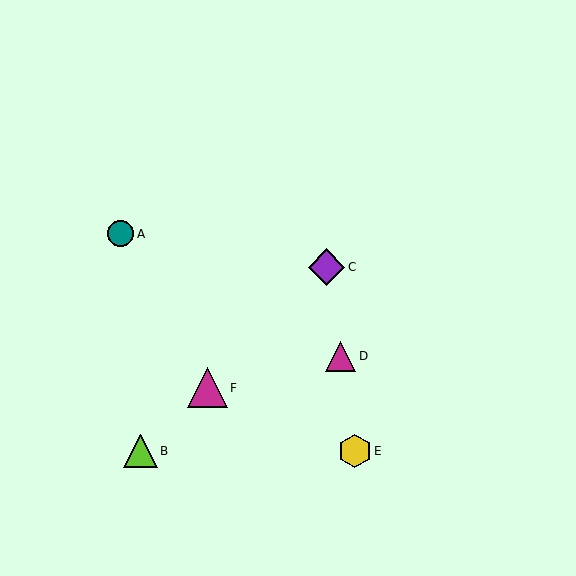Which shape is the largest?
The magenta triangle (labeled F) is the largest.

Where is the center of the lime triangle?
The center of the lime triangle is at (140, 451).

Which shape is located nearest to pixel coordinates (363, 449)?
The yellow hexagon (labeled E) at (355, 451) is nearest to that location.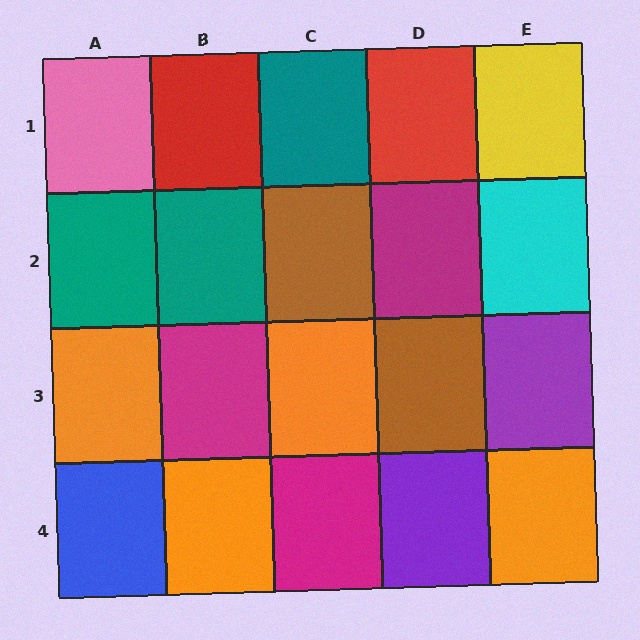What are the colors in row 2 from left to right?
Teal, teal, brown, magenta, cyan.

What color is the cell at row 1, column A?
Pink.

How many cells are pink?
1 cell is pink.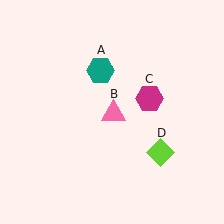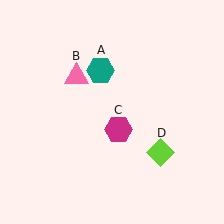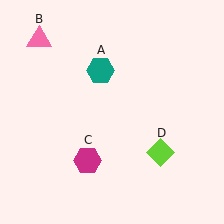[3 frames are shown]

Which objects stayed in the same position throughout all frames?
Teal hexagon (object A) and lime diamond (object D) remained stationary.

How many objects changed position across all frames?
2 objects changed position: pink triangle (object B), magenta hexagon (object C).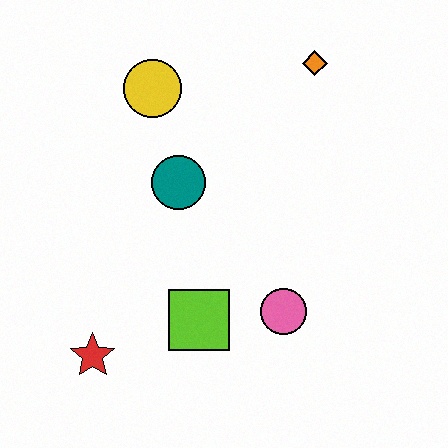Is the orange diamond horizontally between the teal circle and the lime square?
No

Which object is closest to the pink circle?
The lime square is closest to the pink circle.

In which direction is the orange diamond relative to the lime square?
The orange diamond is above the lime square.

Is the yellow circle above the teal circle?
Yes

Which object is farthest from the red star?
The orange diamond is farthest from the red star.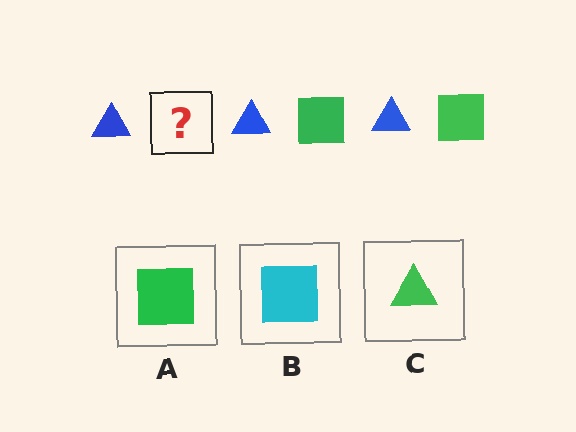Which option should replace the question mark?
Option A.